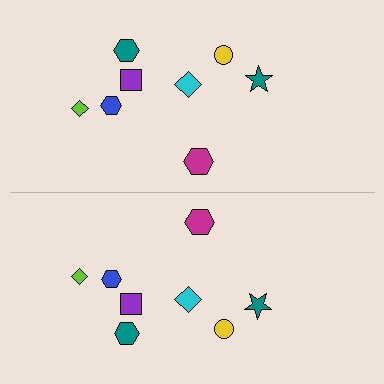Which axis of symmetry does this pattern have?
The pattern has a horizontal axis of symmetry running through the center of the image.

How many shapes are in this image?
There are 16 shapes in this image.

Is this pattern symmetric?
Yes, this pattern has bilateral (reflection) symmetry.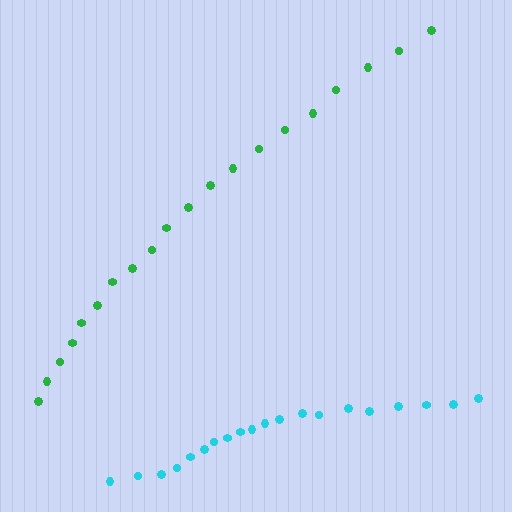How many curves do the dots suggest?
There are 2 distinct paths.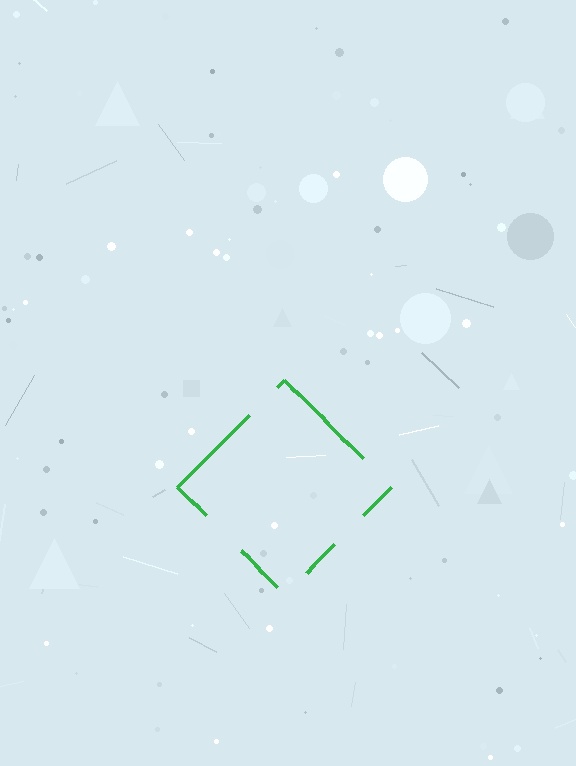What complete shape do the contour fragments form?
The contour fragments form a diamond.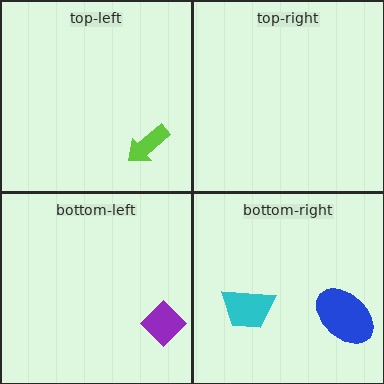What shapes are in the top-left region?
The lime arrow.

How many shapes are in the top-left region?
1.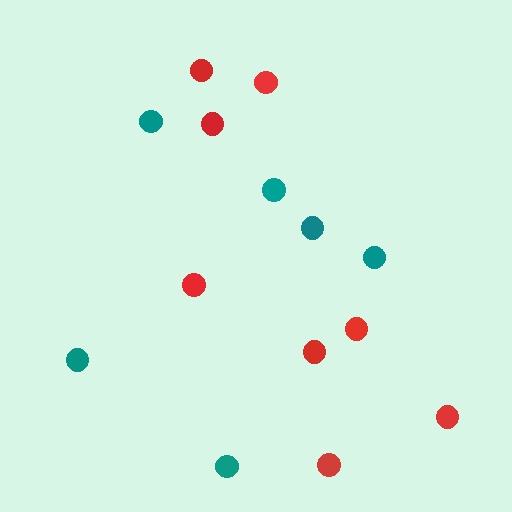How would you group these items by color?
There are 2 groups: one group of teal circles (6) and one group of red circles (8).